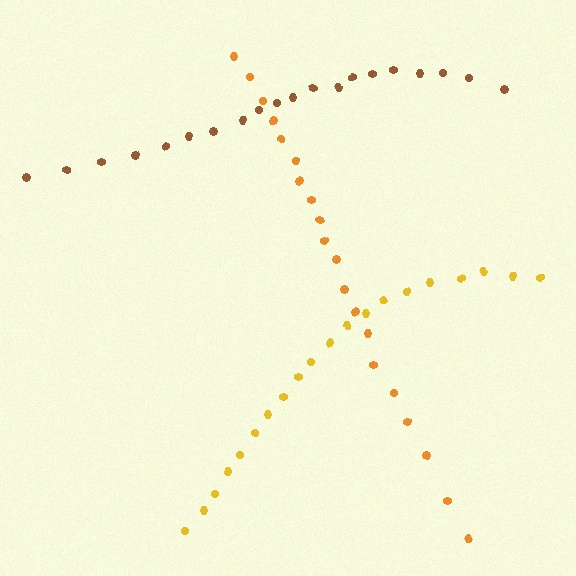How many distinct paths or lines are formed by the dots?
There are 3 distinct paths.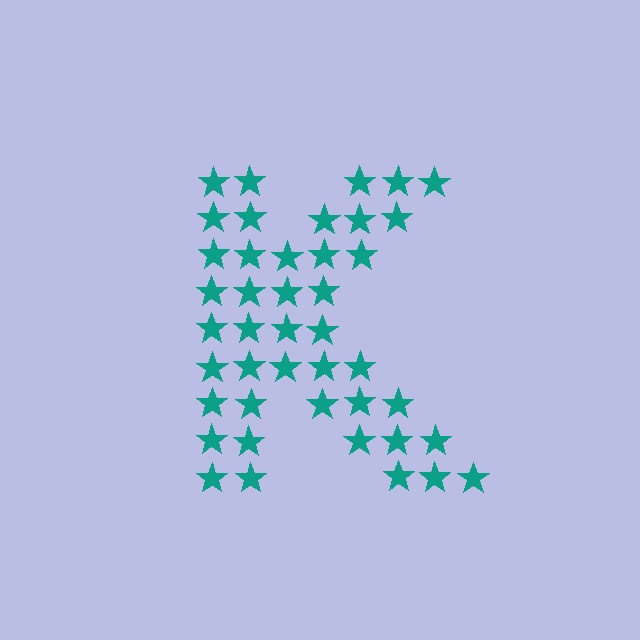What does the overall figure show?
The overall figure shows the letter K.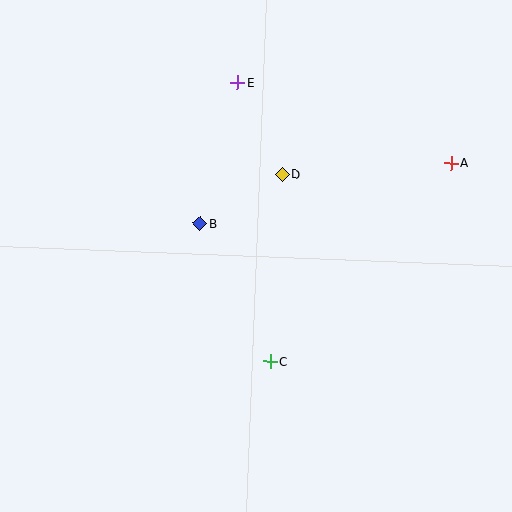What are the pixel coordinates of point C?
Point C is at (270, 361).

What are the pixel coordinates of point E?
Point E is at (237, 82).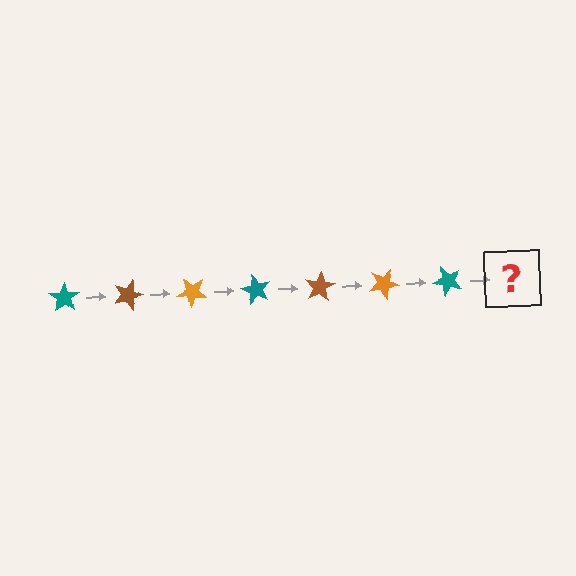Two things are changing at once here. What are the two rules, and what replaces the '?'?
The two rules are that it rotates 20 degrees each step and the color cycles through teal, brown, and orange. The '?' should be a brown star, rotated 140 degrees from the start.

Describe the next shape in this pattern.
It should be a brown star, rotated 140 degrees from the start.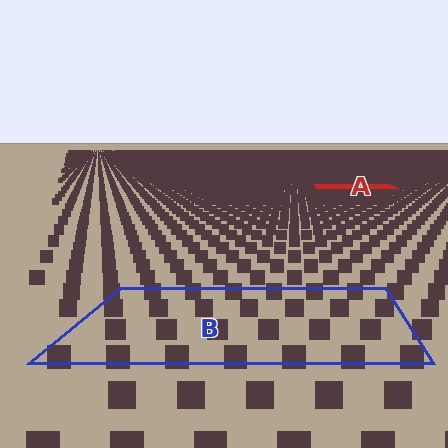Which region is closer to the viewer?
Region B is closer. The texture elements there are larger and more spread out.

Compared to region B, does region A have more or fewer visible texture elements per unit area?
Region A has more texture elements per unit area — they are packed more densely because it is farther away.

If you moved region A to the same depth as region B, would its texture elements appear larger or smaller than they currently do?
They would appear larger. At a closer depth, the same texture elements are projected at a bigger on-screen size.